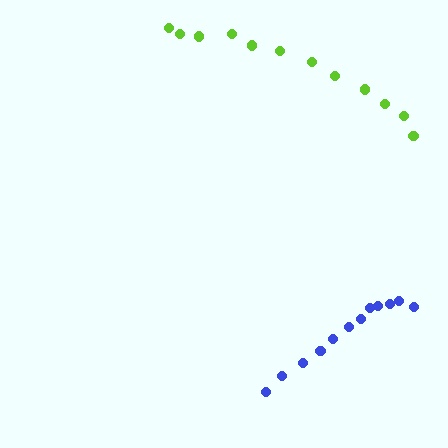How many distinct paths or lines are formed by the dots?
There are 2 distinct paths.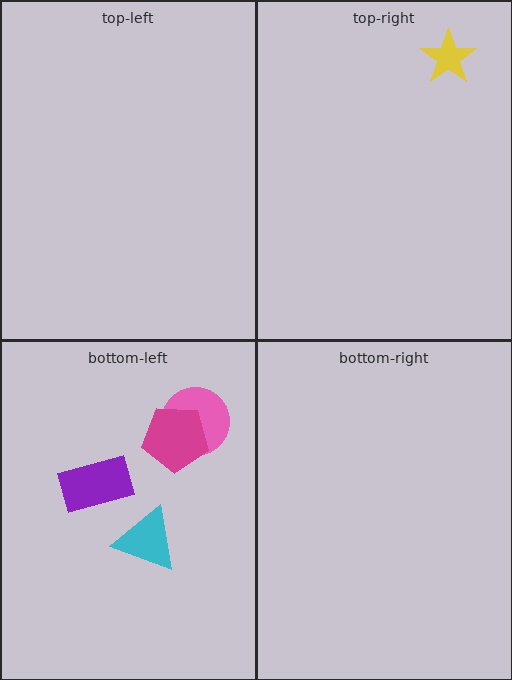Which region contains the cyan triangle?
The bottom-left region.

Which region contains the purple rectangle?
The bottom-left region.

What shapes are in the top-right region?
The yellow star.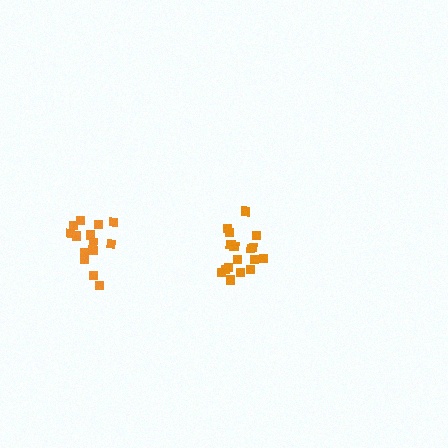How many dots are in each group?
Group 1: 14 dots, Group 2: 17 dots (31 total).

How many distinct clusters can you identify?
There are 2 distinct clusters.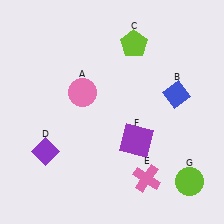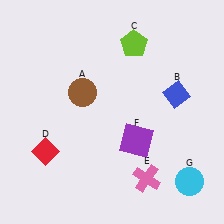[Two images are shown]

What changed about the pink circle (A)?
In Image 1, A is pink. In Image 2, it changed to brown.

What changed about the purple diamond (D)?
In Image 1, D is purple. In Image 2, it changed to red.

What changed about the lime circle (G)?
In Image 1, G is lime. In Image 2, it changed to cyan.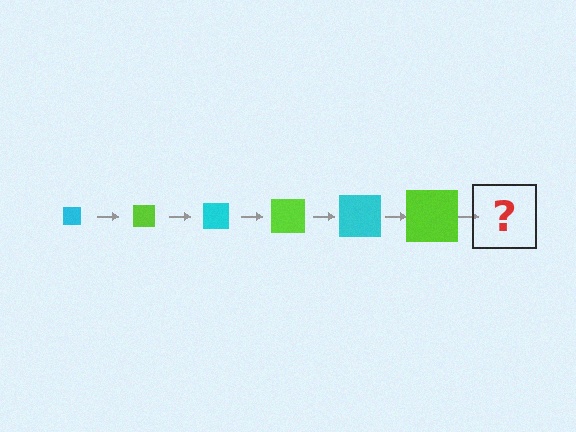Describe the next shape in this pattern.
It should be a cyan square, larger than the previous one.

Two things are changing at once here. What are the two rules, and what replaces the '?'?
The two rules are that the square grows larger each step and the color cycles through cyan and lime. The '?' should be a cyan square, larger than the previous one.